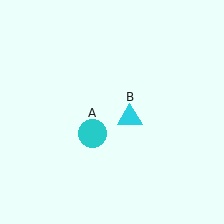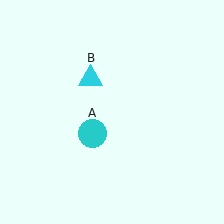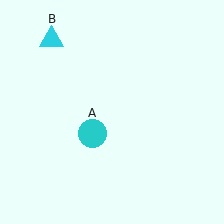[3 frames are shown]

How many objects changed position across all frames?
1 object changed position: cyan triangle (object B).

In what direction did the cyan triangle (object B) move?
The cyan triangle (object B) moved up and to the left.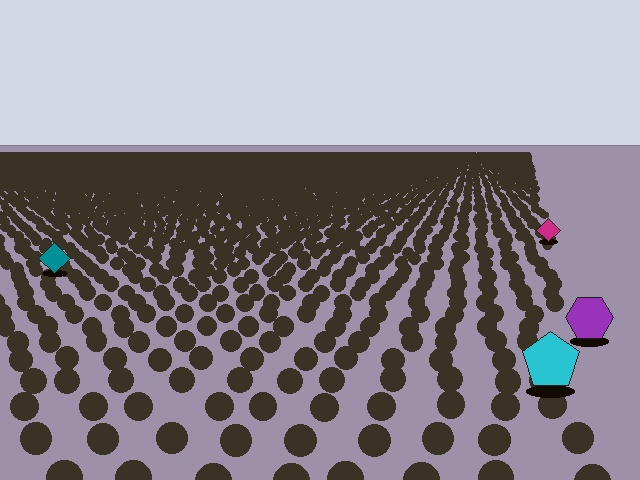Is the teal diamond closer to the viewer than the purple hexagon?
No. The purple hexagon is closer — you can tell from the texture gradient: the ground texture is coarser near it.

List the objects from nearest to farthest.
From nearest to farthest: the cyan pentagon, the purple hexagon, the teal diamond, the magenta diamond.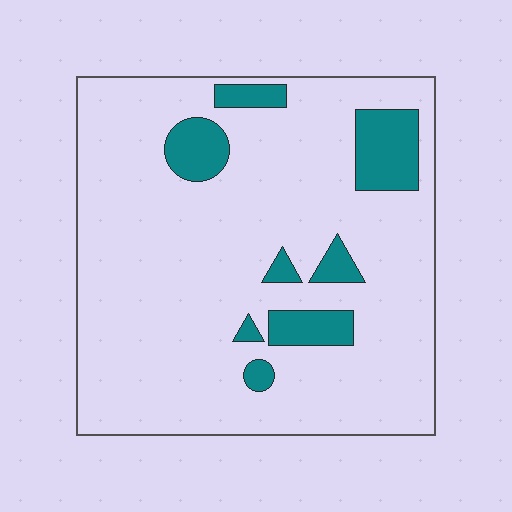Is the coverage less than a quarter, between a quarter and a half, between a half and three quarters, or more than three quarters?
Less than a quarter.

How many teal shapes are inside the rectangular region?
8.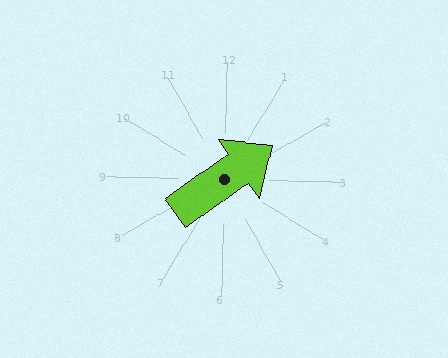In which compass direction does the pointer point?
Northeast.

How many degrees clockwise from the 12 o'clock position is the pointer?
Approximately 54 degrees.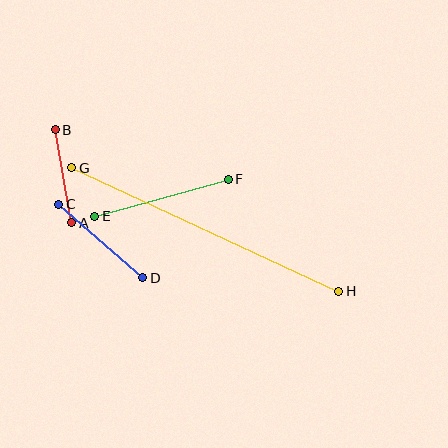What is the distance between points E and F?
The distance is approximately 139 pixels.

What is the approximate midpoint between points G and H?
The midpoint is at approximately (205, 230) pixels.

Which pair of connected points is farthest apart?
Points G and H are farthest apart.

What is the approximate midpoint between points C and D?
The midpoint is at approximately (101, 241) pixels.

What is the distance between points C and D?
The distance is approximately 112 pixels.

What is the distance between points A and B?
The distance is approximately 94 pixels.